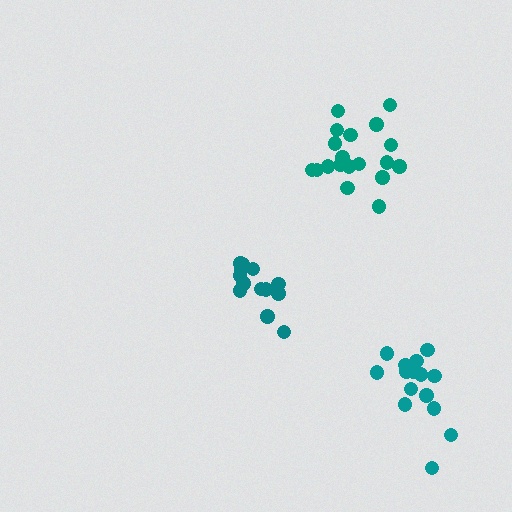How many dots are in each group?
Group 1: 19 dots, Group 2: 15 dots, Group 3: 13 dots (47 total).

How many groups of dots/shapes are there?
There are 3 groups.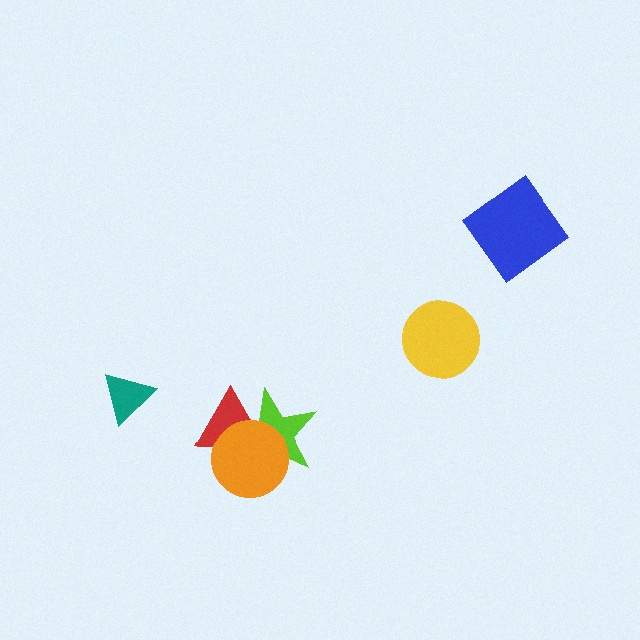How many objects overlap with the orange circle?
2 objects overlap with the orange circle.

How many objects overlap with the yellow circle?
0 objects overlap with the yellow circle.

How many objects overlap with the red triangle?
2 objects overlap with the red triangle.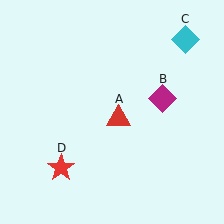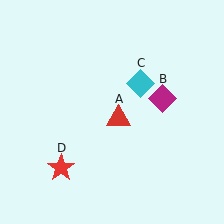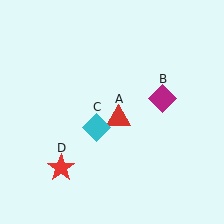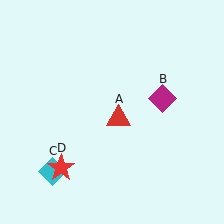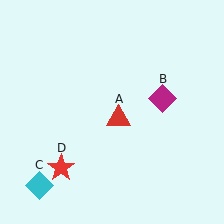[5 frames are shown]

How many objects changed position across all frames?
1 object changed position: cyan diamond (object C).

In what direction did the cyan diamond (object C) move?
The cyan diamond (object C) moved down and to the left.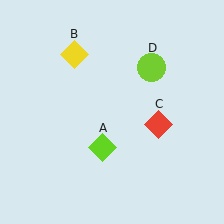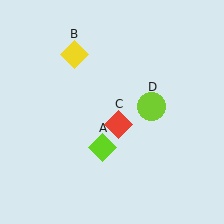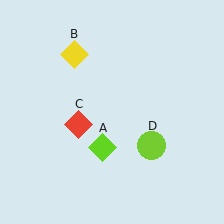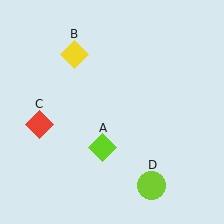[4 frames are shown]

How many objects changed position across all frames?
2 objects changed position: red diamond (object C), lime circle (object D).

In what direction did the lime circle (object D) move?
The lime circle (object D) moved down.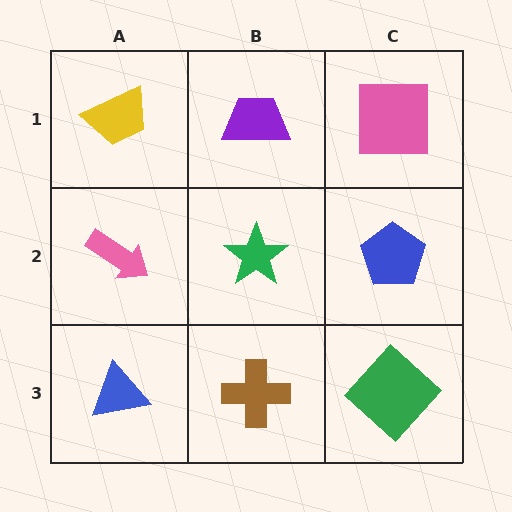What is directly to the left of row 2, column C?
A green star.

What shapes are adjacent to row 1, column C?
A blue pentagon (row 2, column C), a purple trapezoid (row 1, column B).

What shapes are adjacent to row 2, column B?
A purple trapezoid (row 1, column B), a brown cross (row 3, column B), a pink arrow (row 2, column A), a blue pentagon (row 2, column C).